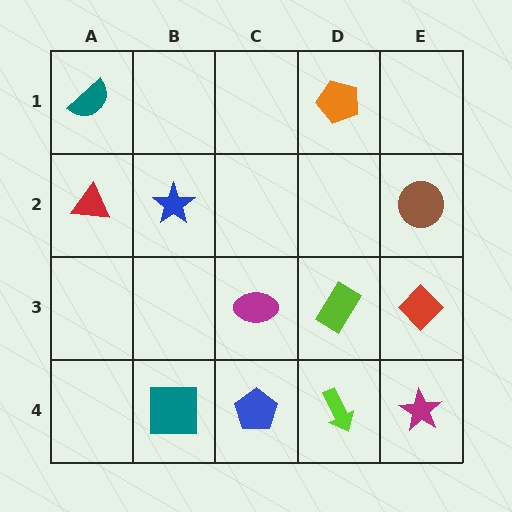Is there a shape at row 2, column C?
No, that cell is empty.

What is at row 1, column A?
A teal semicircle.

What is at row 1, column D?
An orange pentagon.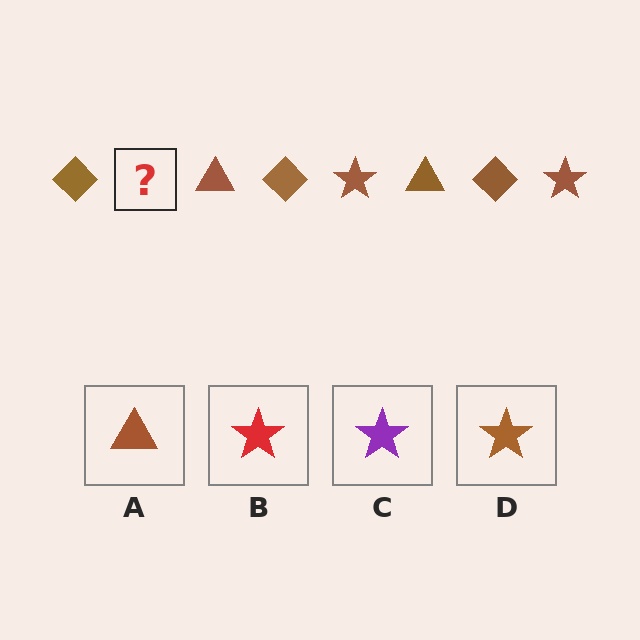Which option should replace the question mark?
Option D.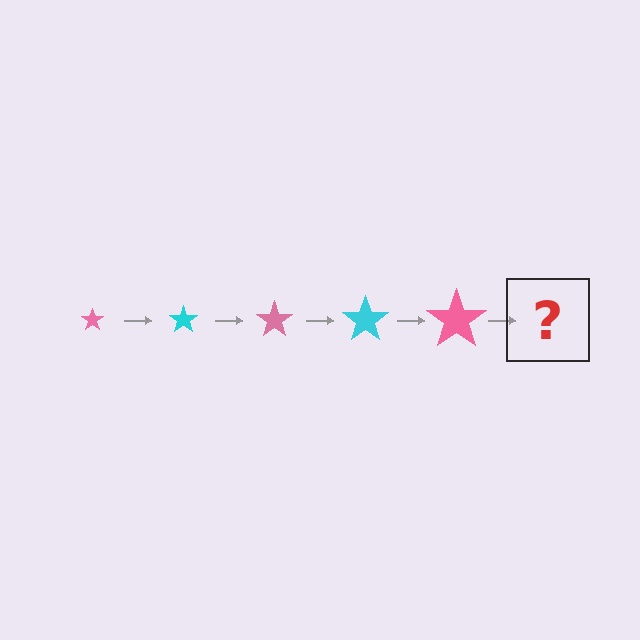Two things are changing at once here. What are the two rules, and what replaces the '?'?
The two rules are that the star grows larger each step and the color cycles through pink and cyan. The '?' should be a cyan star, larger than the previous one.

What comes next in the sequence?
The next element should be a cyan star, larger than the previous one.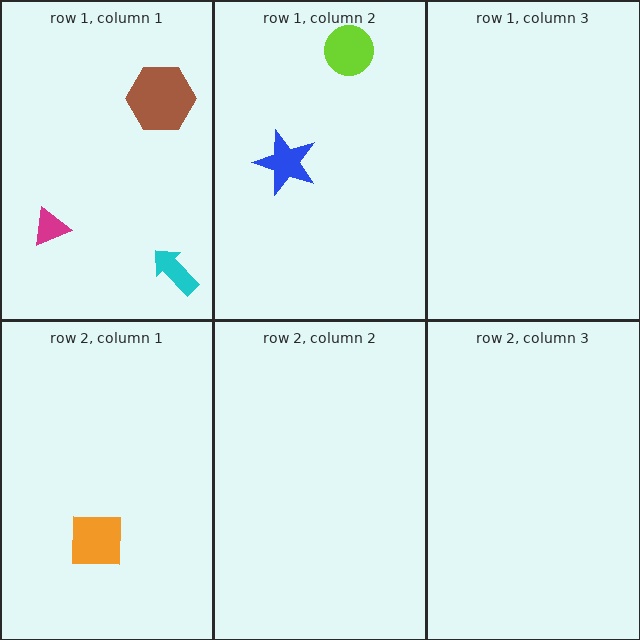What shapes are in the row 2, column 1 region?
The orange square.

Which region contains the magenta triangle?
The row 1, column 1 region.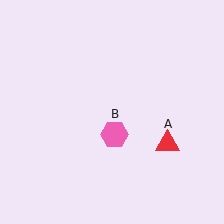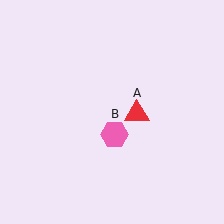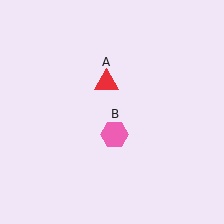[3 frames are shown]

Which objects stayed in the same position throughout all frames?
Pink hexagon (object B) remained stationary.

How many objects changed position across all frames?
1 object changed position: red triangle (object A).